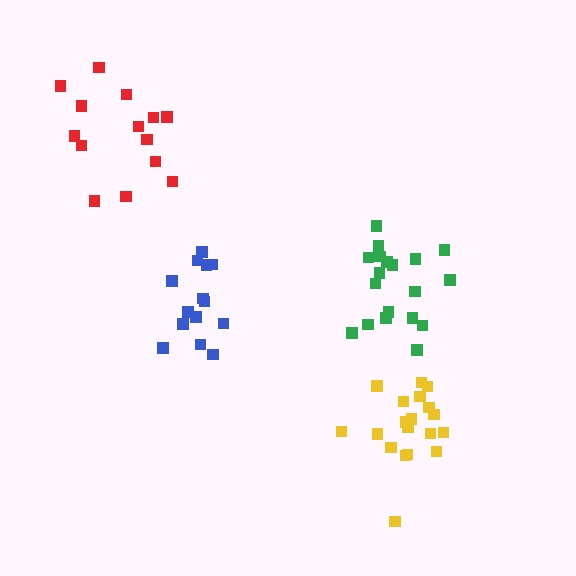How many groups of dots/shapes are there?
There are 4 groups.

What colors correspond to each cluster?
The clusters are colored: blue, green, red, yellow.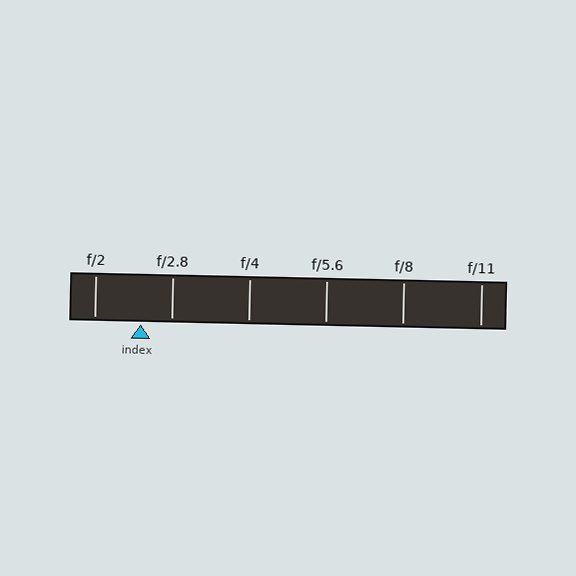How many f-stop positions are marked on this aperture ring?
There are 6 f-stop positions marked.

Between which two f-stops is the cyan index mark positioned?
The index mark is between f/2 and f/2.8.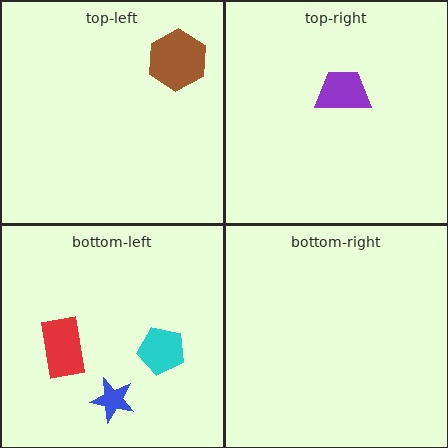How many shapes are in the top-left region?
1.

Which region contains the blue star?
The bottom-left region.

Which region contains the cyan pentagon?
The bottom-left region.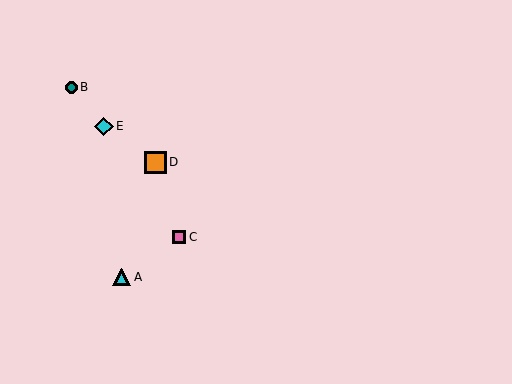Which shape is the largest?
The orange square (labeled D) is the largest.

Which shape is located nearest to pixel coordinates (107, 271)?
The cyan triangle (labeled A) at (122, 277) is nearest to that location.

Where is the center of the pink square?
The center of the pink square is at (179, 237).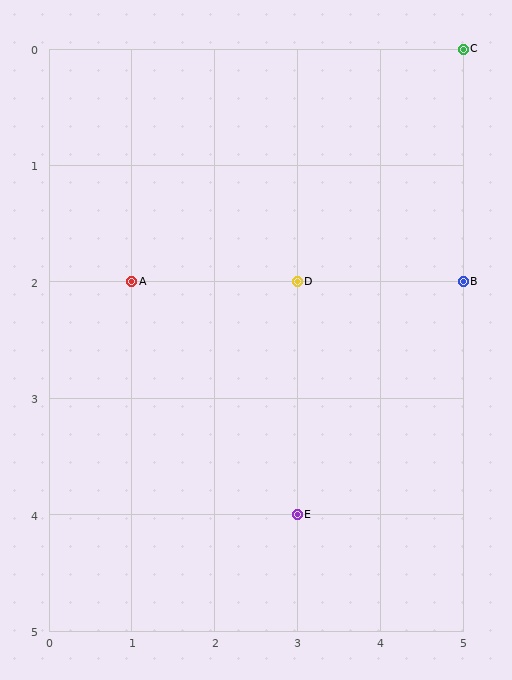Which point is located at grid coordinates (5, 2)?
Point B is at (5, 2).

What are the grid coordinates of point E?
Point E is at grid coordinates (3, 4).